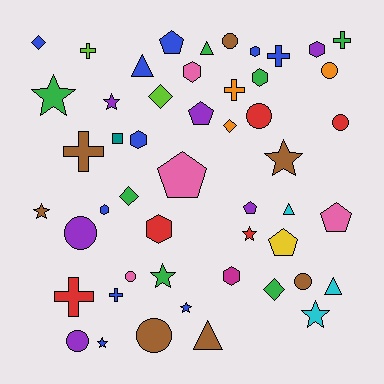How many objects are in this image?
There are 50 objects.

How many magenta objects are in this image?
There is 1 magenta object.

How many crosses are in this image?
There are 7 crosses.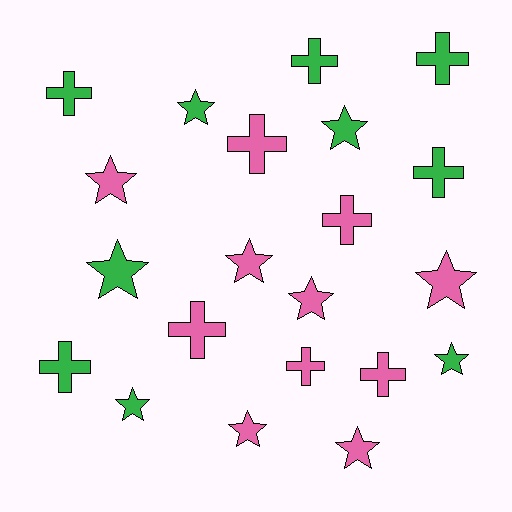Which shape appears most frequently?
Star, with 11 objects.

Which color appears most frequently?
Pink, with 11 objects.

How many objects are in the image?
There are 21 objects.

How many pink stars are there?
There are 6 pink stars.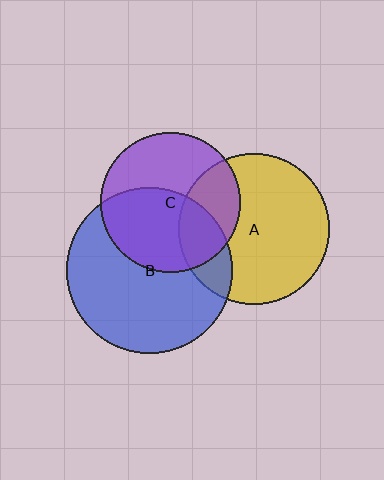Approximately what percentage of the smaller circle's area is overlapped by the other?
Approximately 30%.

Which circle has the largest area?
Circle B (blue).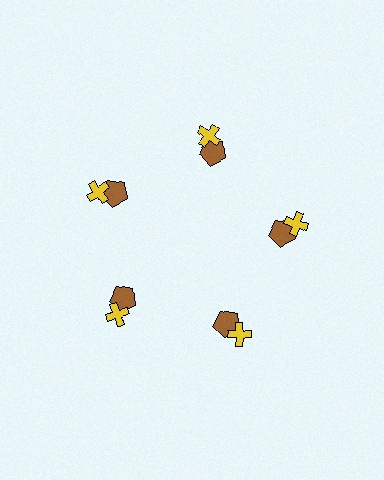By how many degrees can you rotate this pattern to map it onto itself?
The pattern maps onto itself every 72 degrees of rotation.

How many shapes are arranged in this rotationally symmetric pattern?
There are 10 shapes, arranged in 5 groups of 2.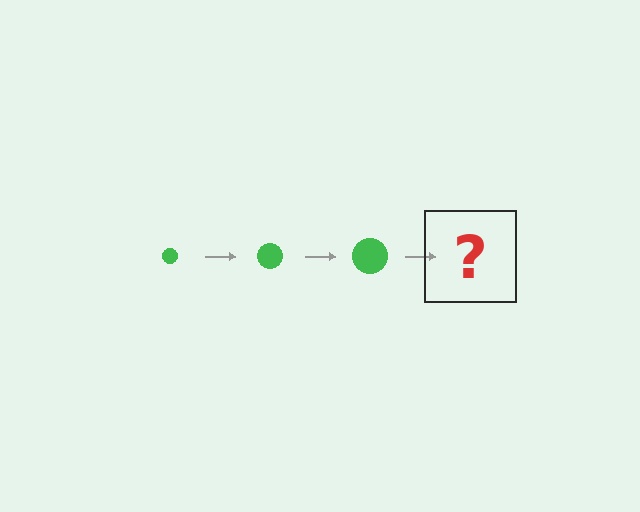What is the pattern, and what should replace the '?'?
The pattern is that the circle gets progressively larger each step. The '?' should be a green circle, larger than the previous one.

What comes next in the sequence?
The next element should be a green circle, larger than the previous one.